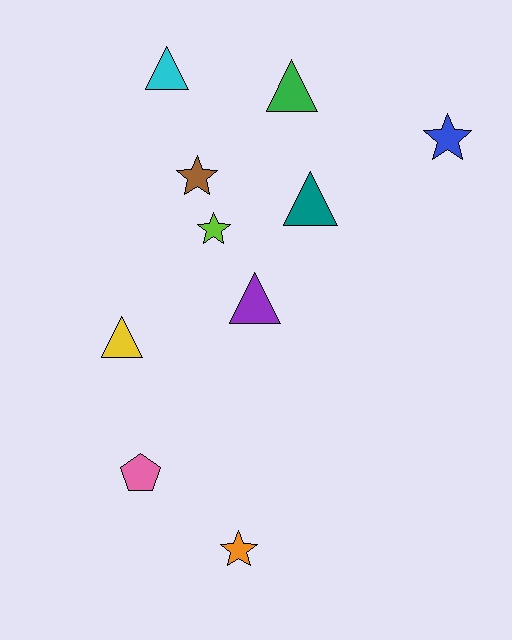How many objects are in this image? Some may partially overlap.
There are 10 objects.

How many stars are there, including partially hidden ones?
There are 4 stars.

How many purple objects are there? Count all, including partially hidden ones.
There is 1 purple object.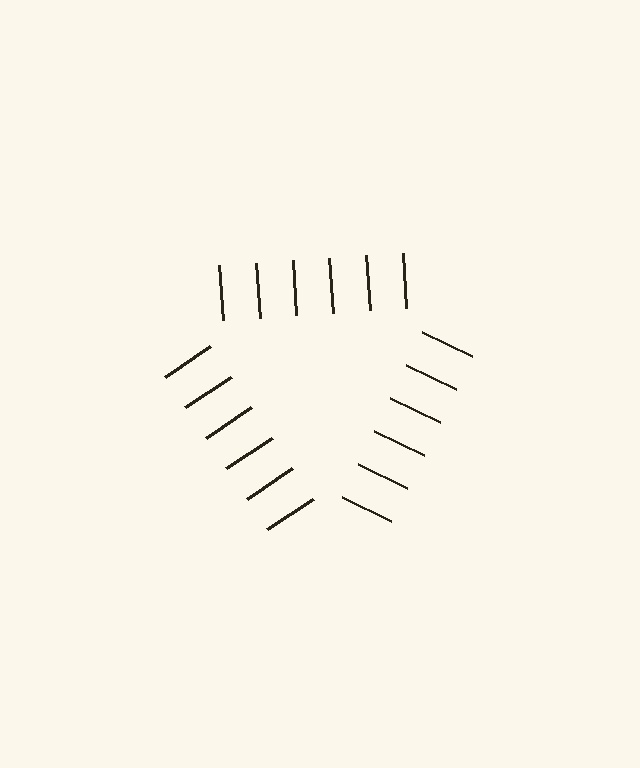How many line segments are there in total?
18 — 6 along each of the 3 edges.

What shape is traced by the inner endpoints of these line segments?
An illusory triangle — the line segments terminate on its edges but no continuous stroke is drawn.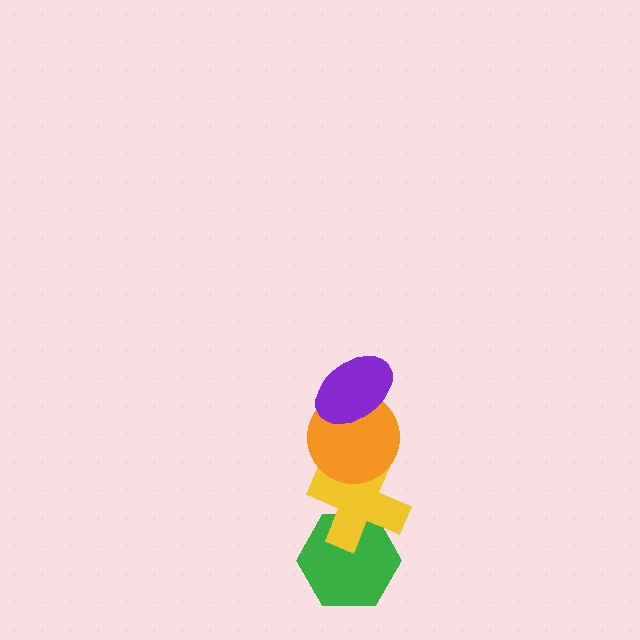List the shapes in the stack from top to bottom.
From top to bottom: the purple ellipse, the orange circle, the yellow cross, the green hexagon.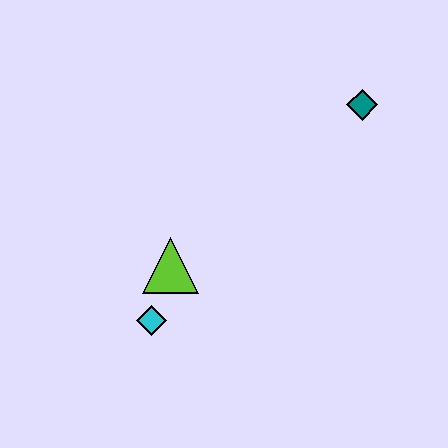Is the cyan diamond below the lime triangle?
Yes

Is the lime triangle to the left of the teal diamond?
Yes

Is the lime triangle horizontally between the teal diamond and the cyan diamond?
Yes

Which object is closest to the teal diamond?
The lime triangle is closest to the teal diamond.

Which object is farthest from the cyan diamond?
The teal diamond is farthest from the cyan diamond.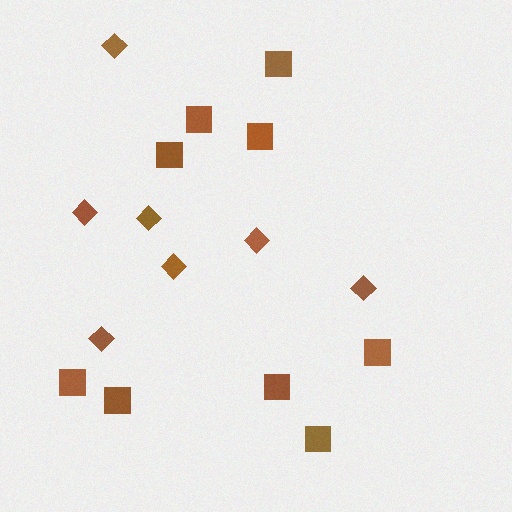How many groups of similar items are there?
There are 2 groups: one group of diamonds (7) and one group of squares (9).